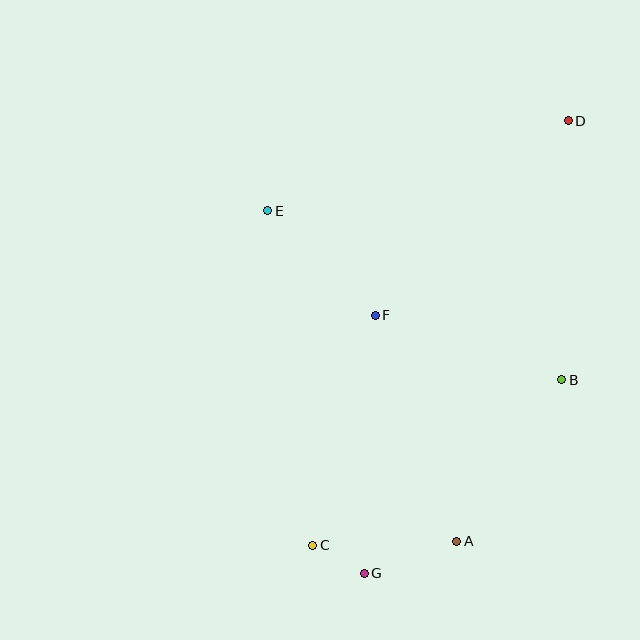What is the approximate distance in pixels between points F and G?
The distance between F and G is approximately 258 pixels.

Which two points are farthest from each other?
Points D and G are farthest from each other.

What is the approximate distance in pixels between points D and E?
The distance between D and E is approximately 314 pixels.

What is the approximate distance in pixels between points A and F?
The distance between A and F is approximately 240 pixels.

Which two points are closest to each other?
Points C and G are closest to each other.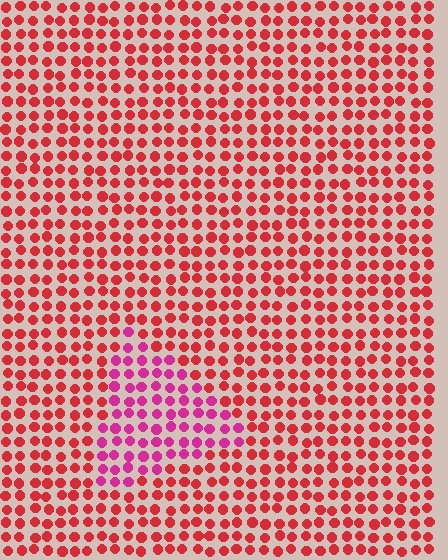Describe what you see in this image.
The image is filled with small red elements in a uniform arrangement. A triangle-shaped region is visible where the elements are tinted to a slightly different hue, forming a subtle color boundary.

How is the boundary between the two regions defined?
The boundary is defined purely by a slight shift in hue (about 35 degrees). Spacing, size, and orientation are identical on both sides.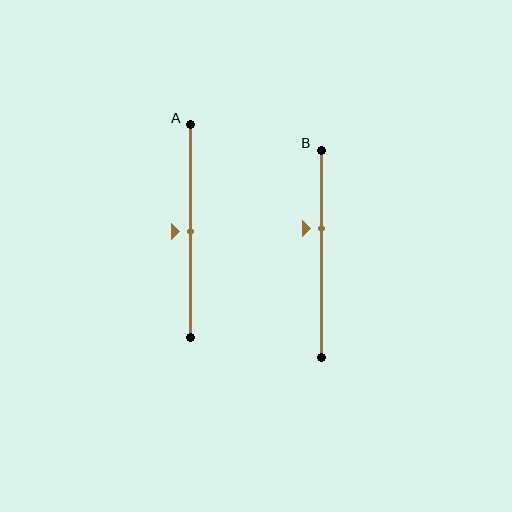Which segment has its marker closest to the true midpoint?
Segment A has its marker closest to the true midpoint.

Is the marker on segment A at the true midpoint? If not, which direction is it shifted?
Yes, the marker on segment A is at the true midpoint.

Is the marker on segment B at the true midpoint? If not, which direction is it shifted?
No, the marker on segment B is shifted upward by about 12% of the segment length.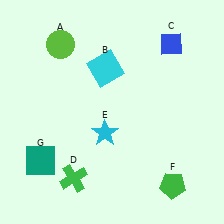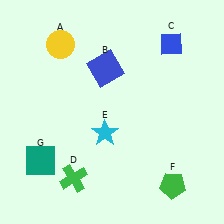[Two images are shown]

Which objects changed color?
A changed from lime to yellow. B changed from cyan to blue.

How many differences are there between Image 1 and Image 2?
There are 2 differences between the two images.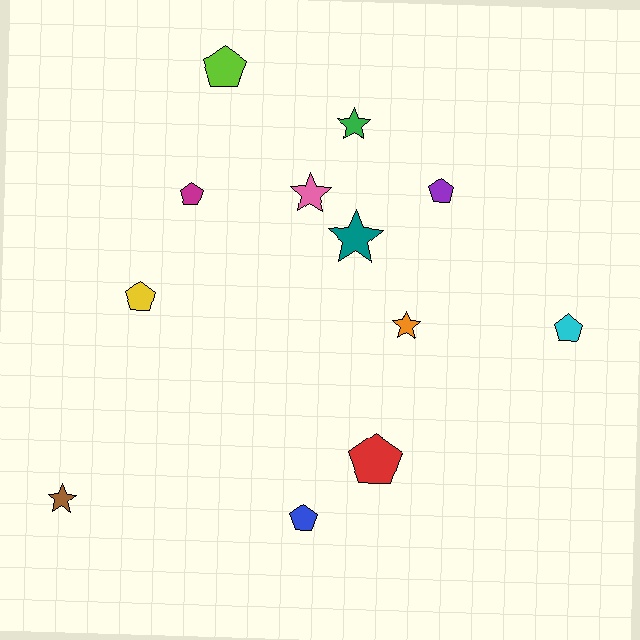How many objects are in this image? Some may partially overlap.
There are 12 objects.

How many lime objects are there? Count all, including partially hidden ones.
There is 1 lime object.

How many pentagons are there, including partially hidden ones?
There are 7 pentagons.